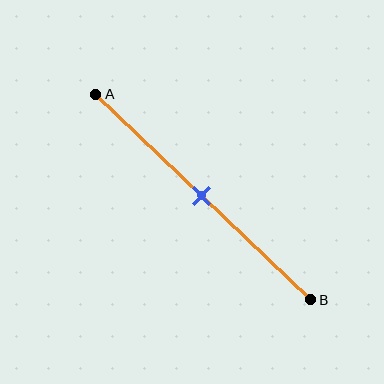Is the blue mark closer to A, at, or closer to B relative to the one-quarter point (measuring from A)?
The blue mark is closer to point B than the one-quarter point of segment AB.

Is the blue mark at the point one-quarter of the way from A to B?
No, the mark is at about 50% from A, not at the 25% one-quarter point.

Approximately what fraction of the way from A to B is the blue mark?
The blue mark is approximately 50% of the way from A to B.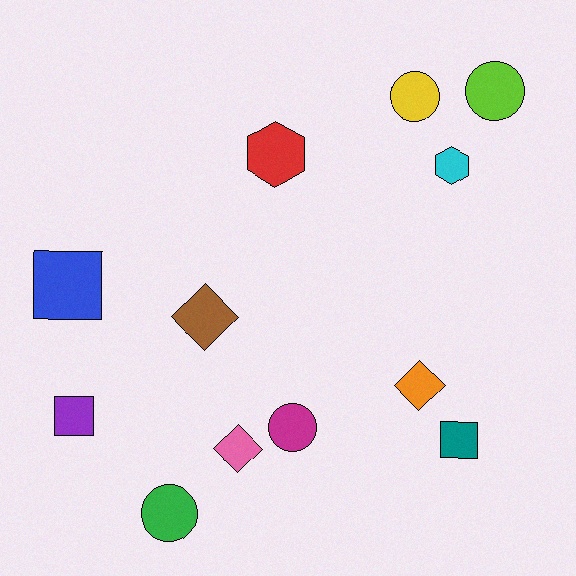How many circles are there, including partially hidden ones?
There are 4 circles.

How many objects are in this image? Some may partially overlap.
There are 12 objects.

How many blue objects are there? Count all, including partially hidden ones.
There is 1 blue object.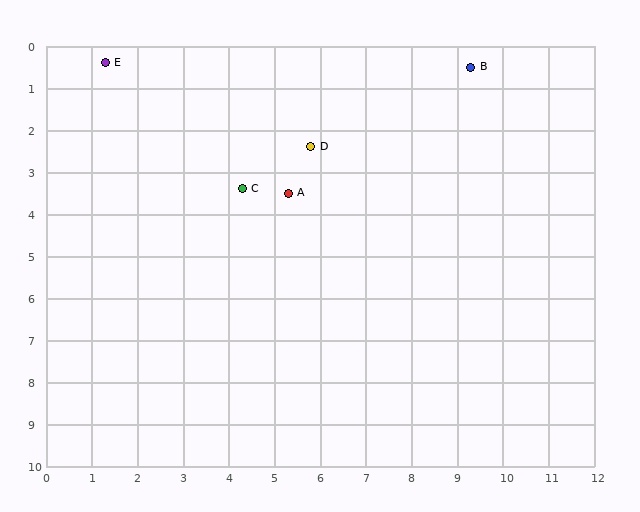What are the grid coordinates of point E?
Point E is at approximately (1.3, 0.4).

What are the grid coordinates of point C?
Point C is at approximately (4.3, 3.4).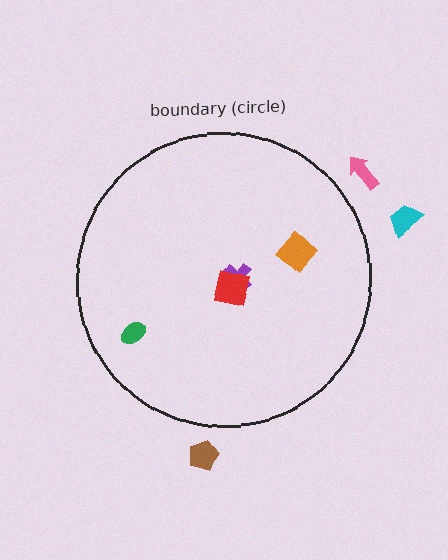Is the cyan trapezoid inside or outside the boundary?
Outside.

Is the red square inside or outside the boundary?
Inside.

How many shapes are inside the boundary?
4 inside, 3 outside.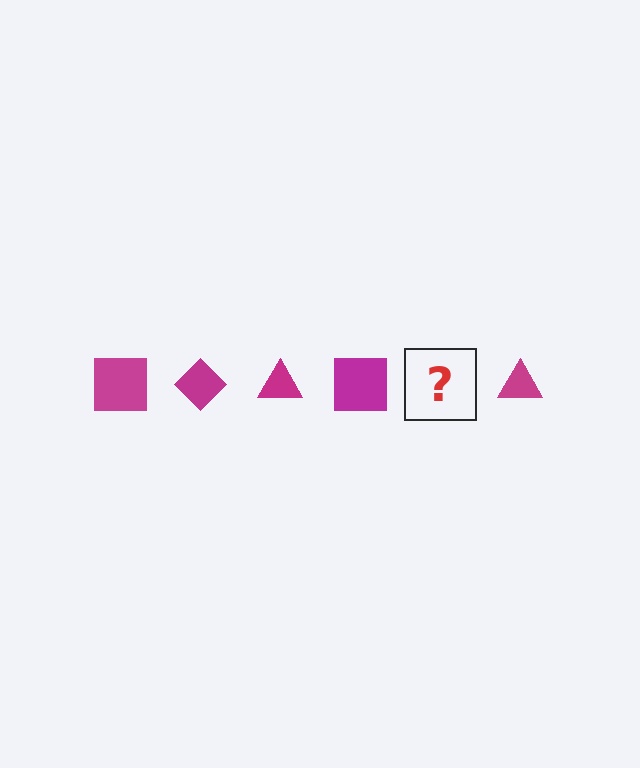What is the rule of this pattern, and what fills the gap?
The rule is that the pattern cycles through square, diamond, triangle shapes in magenta. The gap should be filled with a magenta diamond.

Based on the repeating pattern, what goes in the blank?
The blank should be a magenta diamond.